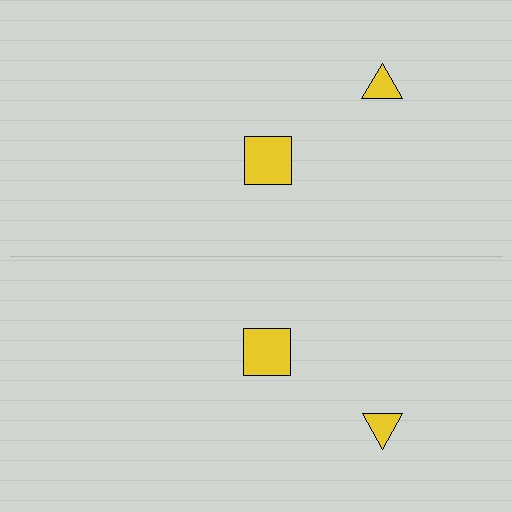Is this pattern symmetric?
Yes, this pattern has bilateral (reflection) symmetry.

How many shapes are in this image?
There are 4 shapes in this image.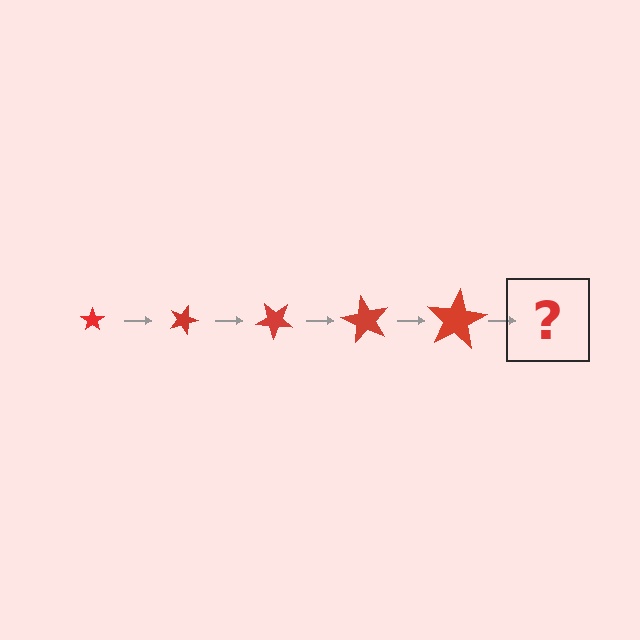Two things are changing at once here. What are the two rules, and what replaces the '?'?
The two rules are that the star grows larger each step and it rotates 20 degrees each step. The '?' should be a star, larger than the previous one and rotated 100 degrees from the start.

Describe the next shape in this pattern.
It should be a star, larger than the previous one and rotated 100 degrees from the start.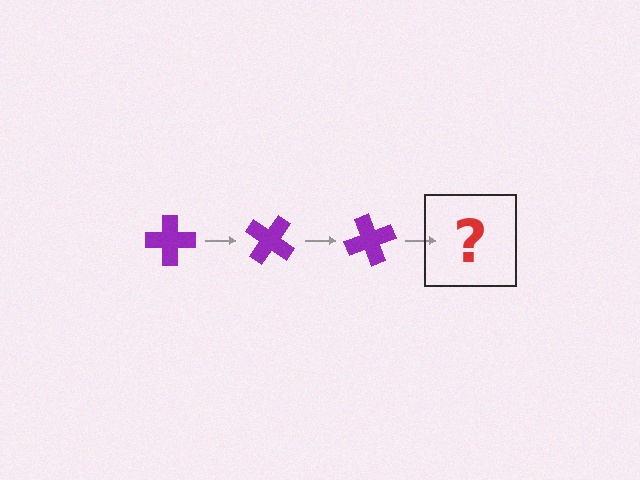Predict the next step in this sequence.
The next step is a purple cross rotated 105 degrees.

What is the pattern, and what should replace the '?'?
The pattern is that the cross rotates 35 degrees each step. The '?' should be a purple cross rotated 105 degrees.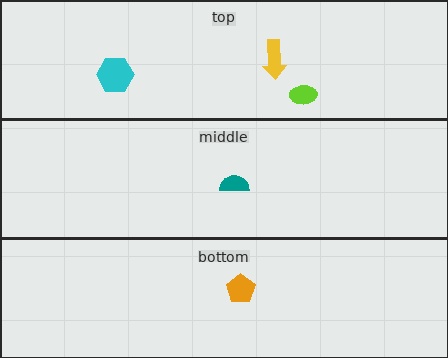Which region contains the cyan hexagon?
The top region.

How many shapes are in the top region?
3.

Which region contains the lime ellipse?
The top region.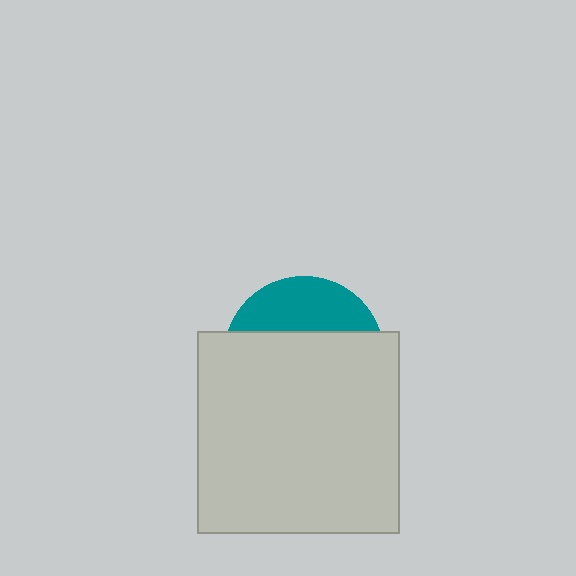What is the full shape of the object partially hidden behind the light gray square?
The partially hidden object is a teal circle.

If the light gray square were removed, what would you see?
You would see the complete teal circle.